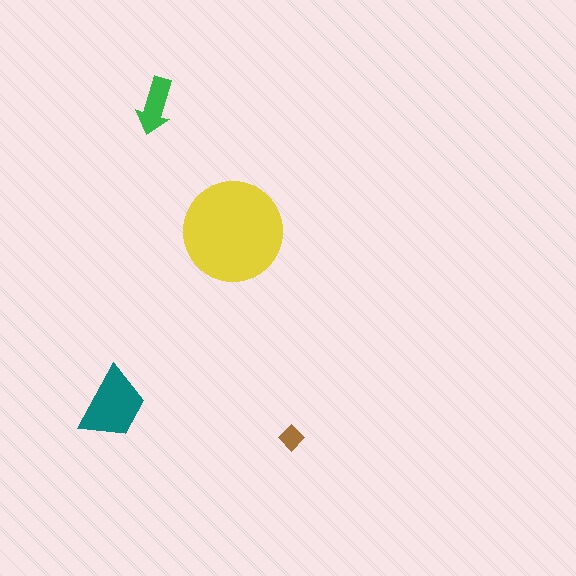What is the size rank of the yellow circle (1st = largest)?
1st.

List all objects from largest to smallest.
The yellow circle, the teal trapezoid, the green arrow, the brown diamond.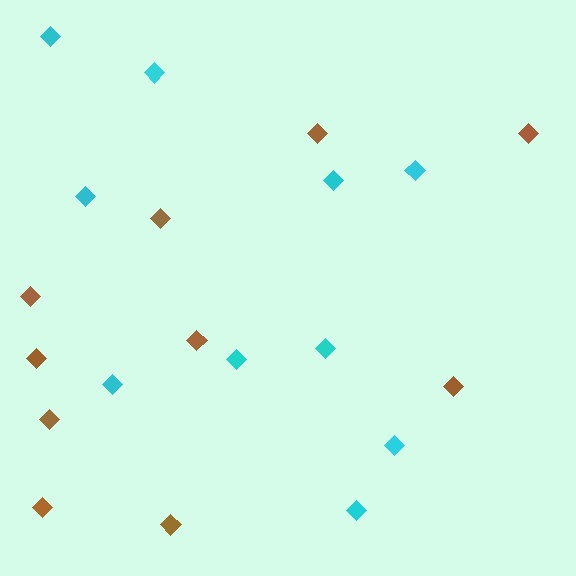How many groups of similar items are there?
There are 2 groups: one group of brown diamonds (10) and one group of cyan diamonds (10).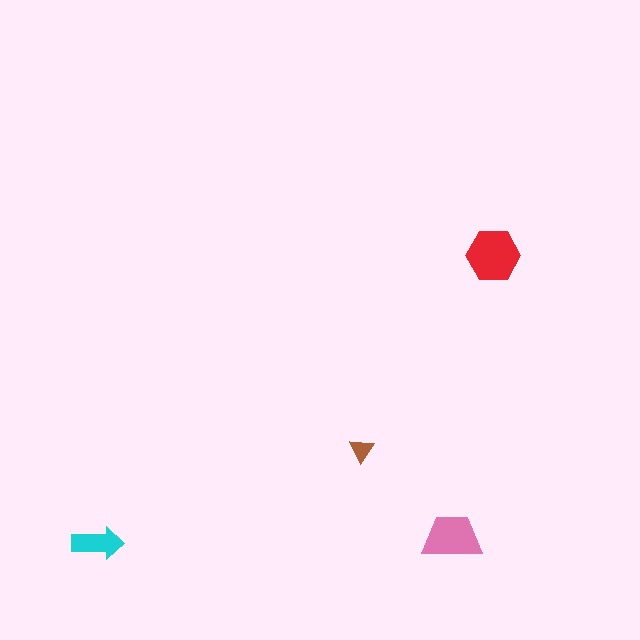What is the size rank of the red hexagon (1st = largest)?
1st.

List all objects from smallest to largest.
The brown triangle, the cyan arrow, the pink trapezoid, the red hexagon.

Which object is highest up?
The red hexagon is topmost.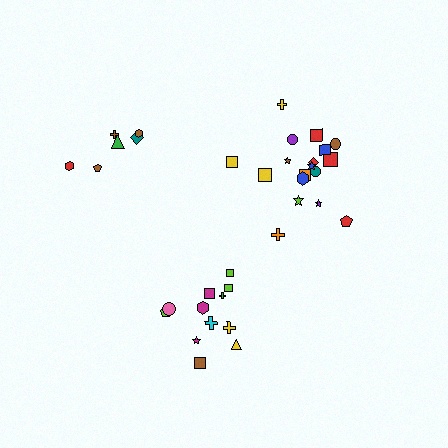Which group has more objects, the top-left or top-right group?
The top-right group.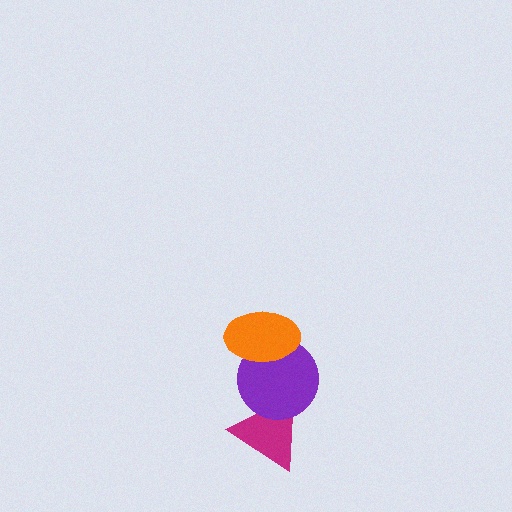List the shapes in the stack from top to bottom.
From top to bottom: the orange ellipse, the purple circle, the magenta triangle.